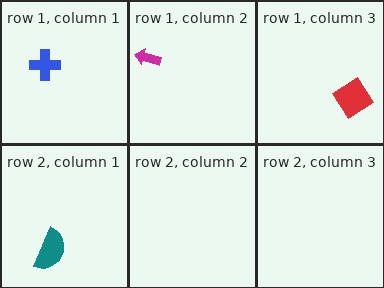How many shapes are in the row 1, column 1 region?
1.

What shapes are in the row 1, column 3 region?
The red diamond.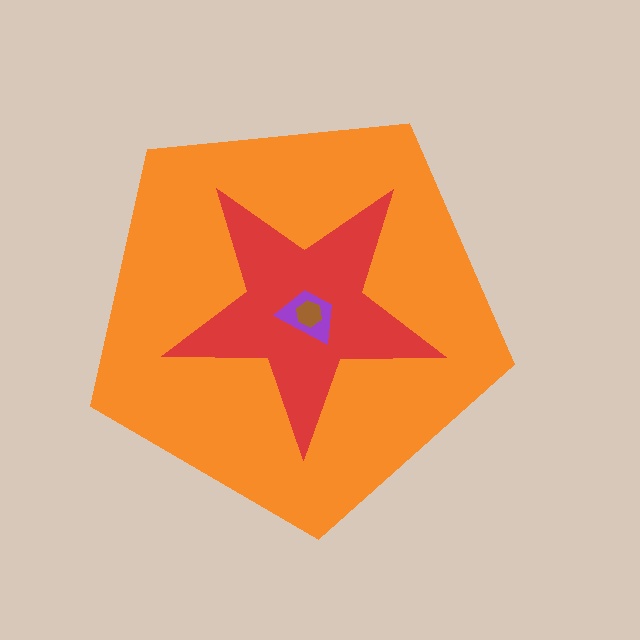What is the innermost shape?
The brown hexagon.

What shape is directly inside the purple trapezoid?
The brown hexagon.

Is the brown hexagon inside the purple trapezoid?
Yes.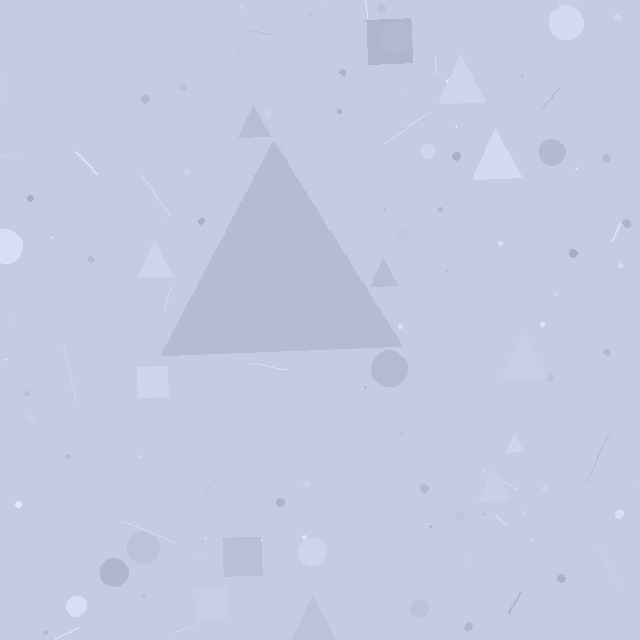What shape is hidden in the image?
A triangle is hidden in the image.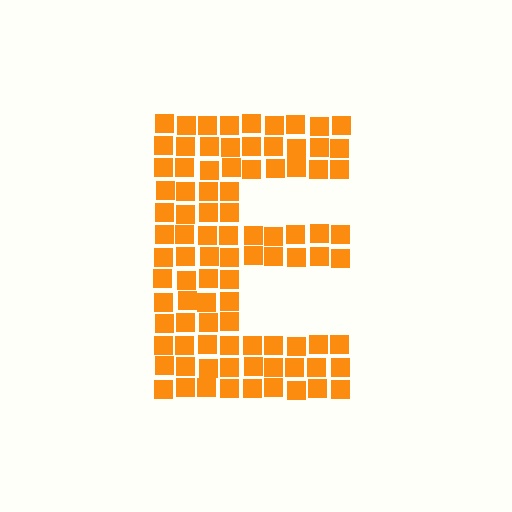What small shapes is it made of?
It is made of small squares.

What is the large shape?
The large shape is the letter E.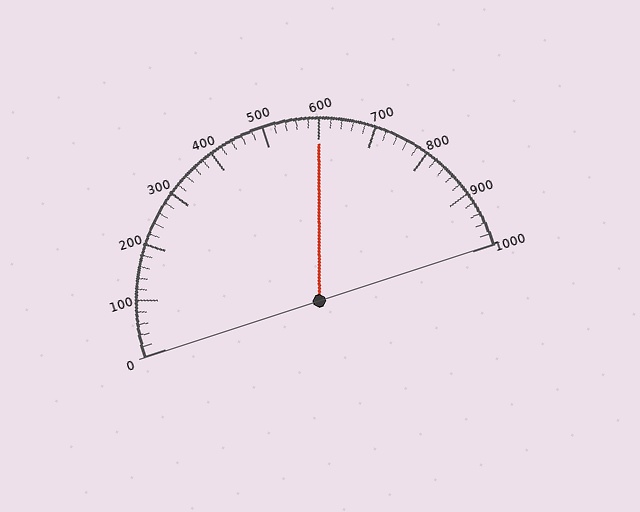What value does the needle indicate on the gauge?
The needle indicates approximately 600.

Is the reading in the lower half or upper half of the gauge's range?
The reading is in the upper half of the range (0 to 1000).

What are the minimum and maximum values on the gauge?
The gauge ranges from 0 to 1000.